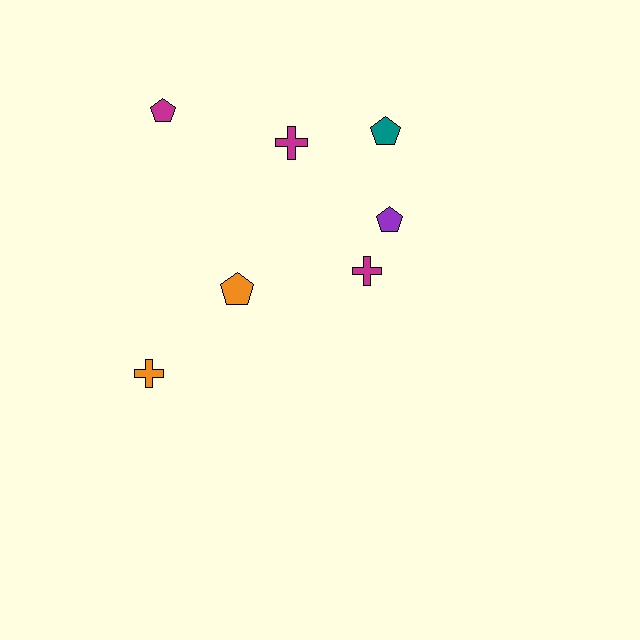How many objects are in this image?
There are 7 objects.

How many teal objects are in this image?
There is 1 teal object.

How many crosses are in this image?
There are 3 crosses.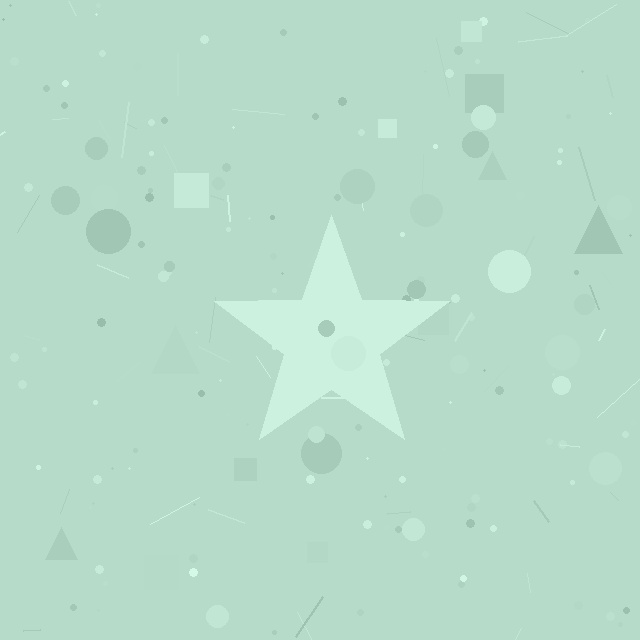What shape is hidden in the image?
A star is hidden in the image.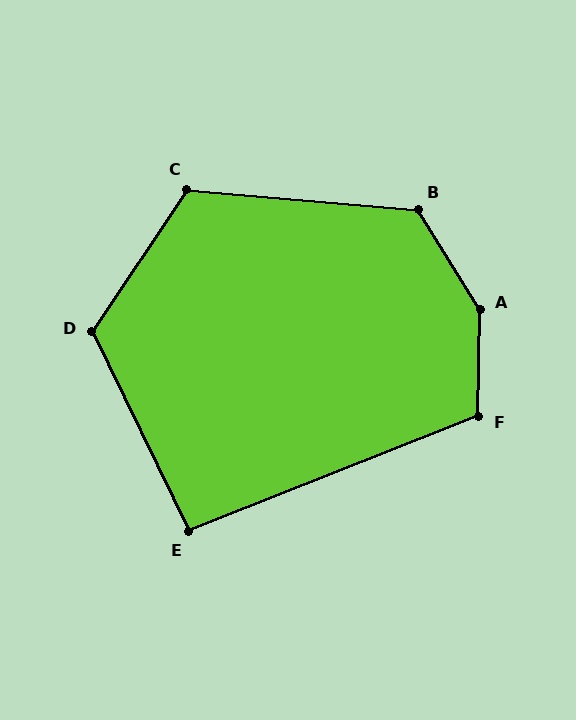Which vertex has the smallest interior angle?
E, at approximately 94 degrees.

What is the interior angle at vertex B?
Approximately 127 degrees (obtuse).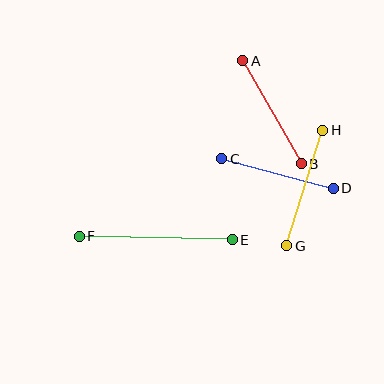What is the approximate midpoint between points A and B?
The midpoint is at approximately (272, 112) pixels.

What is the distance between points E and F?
The distance is approximately 153 pixels.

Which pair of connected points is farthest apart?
Points E and F are farthest apart.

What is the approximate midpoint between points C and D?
The midpoint is at approximately (277, 174) pixels.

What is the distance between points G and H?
The distance is approximately 121 pixels.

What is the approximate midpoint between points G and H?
The midpoint is at approximately (305, 188) pixels.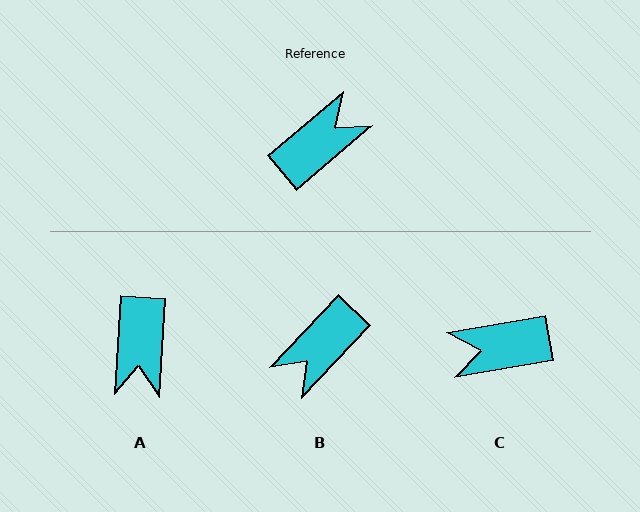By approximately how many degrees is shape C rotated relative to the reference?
Approximately 150 degrees counter-clockwise.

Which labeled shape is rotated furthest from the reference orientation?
B, about 174 degrees away.